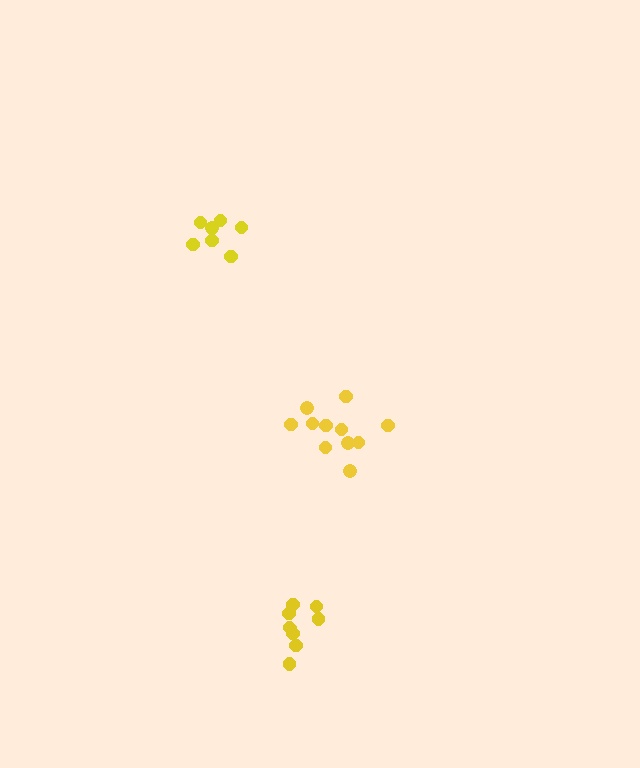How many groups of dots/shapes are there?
There are 3 groups.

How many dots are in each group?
Group 1: 7 dots, Group 2: 9 dots, Group 3: 11 dots (27 total).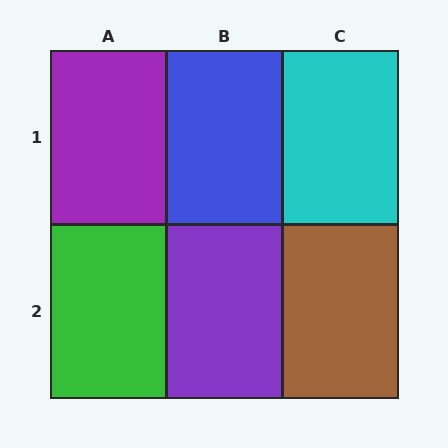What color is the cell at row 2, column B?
Purple.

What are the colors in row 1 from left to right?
Purple, blue, cyan.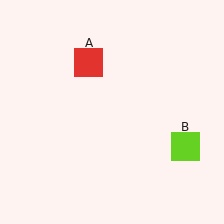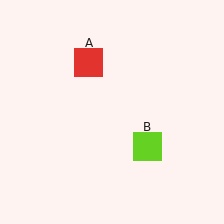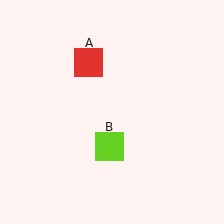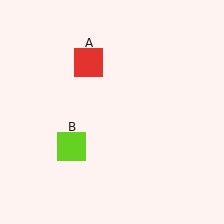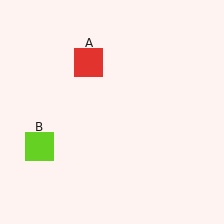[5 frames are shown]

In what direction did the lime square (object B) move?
The lime square (object B) moved left.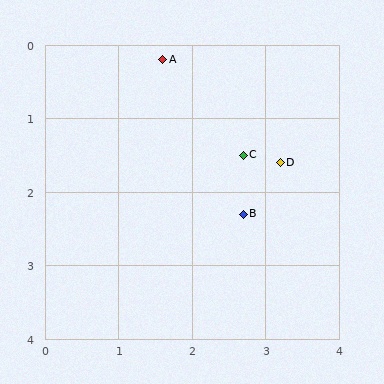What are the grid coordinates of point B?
Point B is at approximately (2.7, 2.3).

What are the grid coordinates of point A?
Point A is at approximately (1.6, 0.2).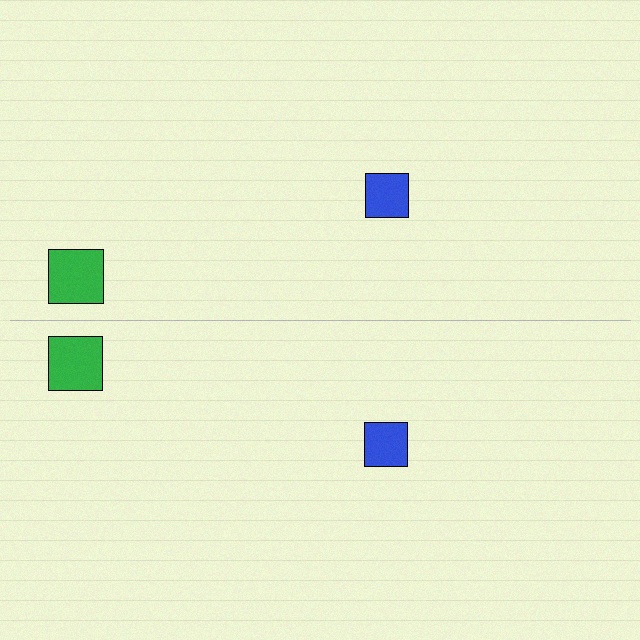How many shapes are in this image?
There are 4 shapes in this image.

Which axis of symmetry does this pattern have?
The pattern has a horizontal axis of symmetry running through the center of the image.